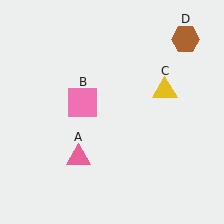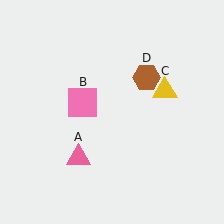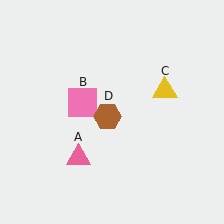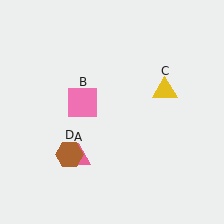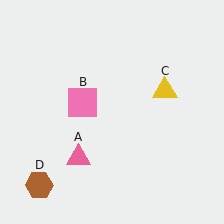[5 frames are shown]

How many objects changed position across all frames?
1 object changed position: brown hexagon (object D).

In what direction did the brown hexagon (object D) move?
The brown hexagon (object D) moved down and to the left.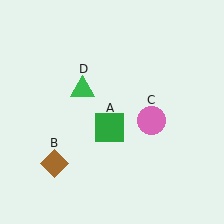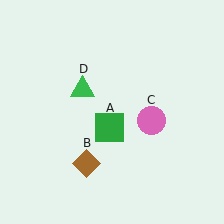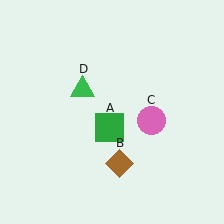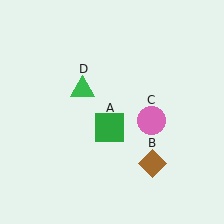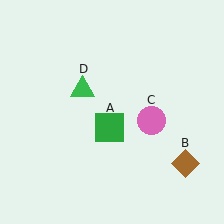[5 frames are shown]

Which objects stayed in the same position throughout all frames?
Green square (object A) and pink circle (object C) and green triangle (object D) remained stationary.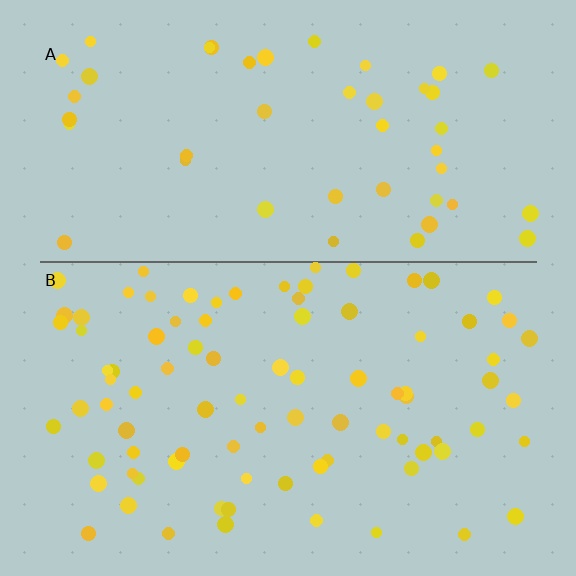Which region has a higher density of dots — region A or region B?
B (the bottom).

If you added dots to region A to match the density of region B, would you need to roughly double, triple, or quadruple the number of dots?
Approximately double.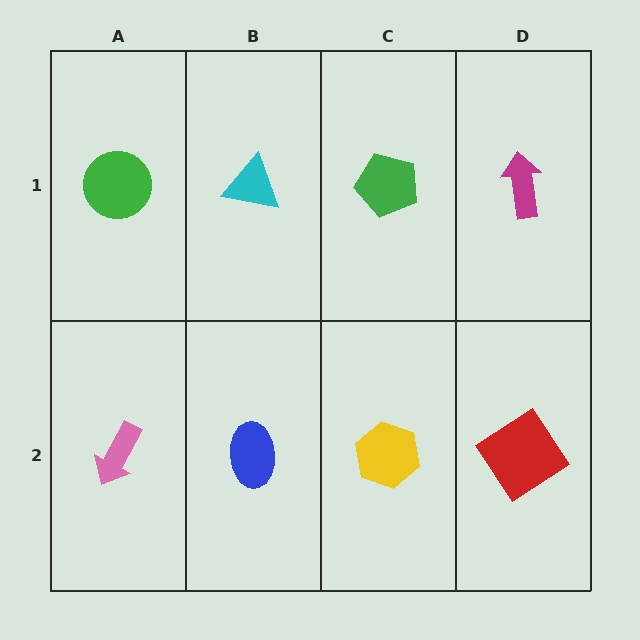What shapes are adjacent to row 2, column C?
A green pentagon (row 1, column C), a blue ellipse (row 2, column B), a red diamond (row 2, column D).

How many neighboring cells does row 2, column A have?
2.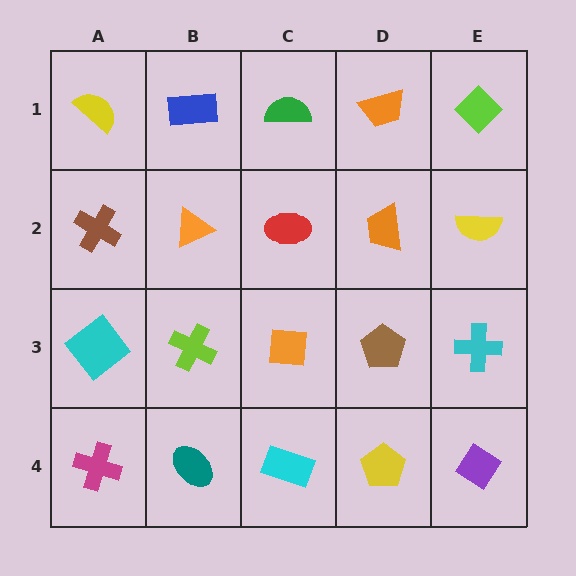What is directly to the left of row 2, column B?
A brown cross.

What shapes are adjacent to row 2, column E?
A lime diamond (row 1, column E), a cyan cross (row 3, column E), an orange trapezoid (row 2, column D).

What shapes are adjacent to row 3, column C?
A red ellipse (row 2, column C), a cyan rectangle (row 4, column C), a lime cross (row 3, column B), a brown pentagon (row 3, column D).